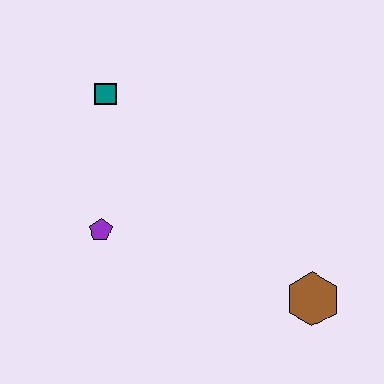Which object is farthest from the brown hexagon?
The teal square is farthest from the brown hexagon.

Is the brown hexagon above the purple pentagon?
No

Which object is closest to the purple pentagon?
The teal square is closest to the purple pentagon.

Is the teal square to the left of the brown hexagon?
Yes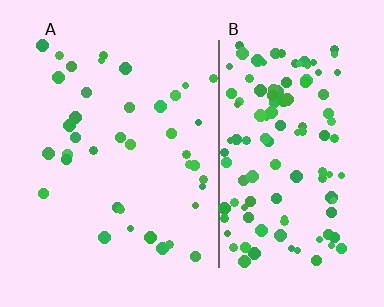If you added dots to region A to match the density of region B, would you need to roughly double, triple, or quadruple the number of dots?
Approximately triple.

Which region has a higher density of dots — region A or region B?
B (the right).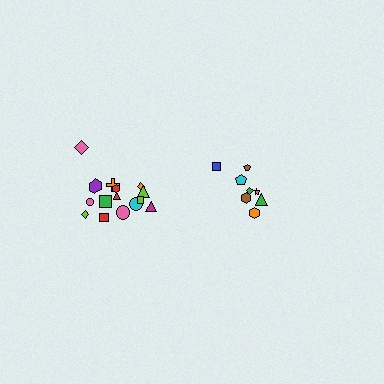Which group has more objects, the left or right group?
The left group.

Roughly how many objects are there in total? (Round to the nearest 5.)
Roughly 25 objects in total.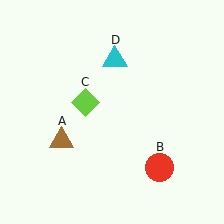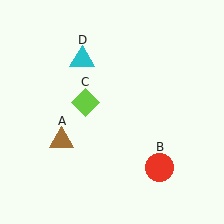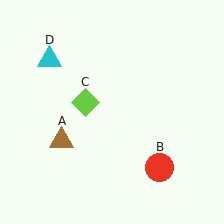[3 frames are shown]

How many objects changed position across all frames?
1 object changed position: cyan triangle (object D).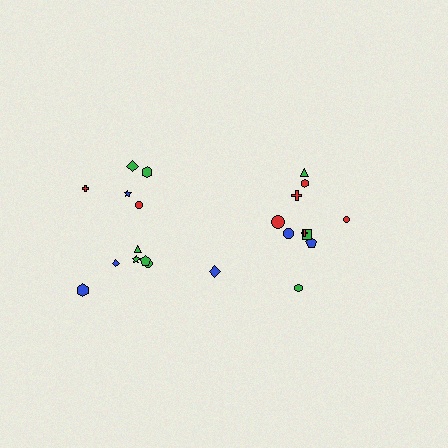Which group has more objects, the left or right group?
The left group.